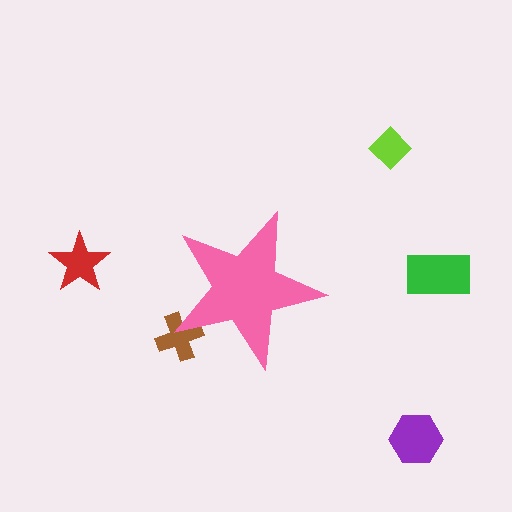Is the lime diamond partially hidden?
No, the lime diamond is fully visible.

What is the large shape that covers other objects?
A pink star.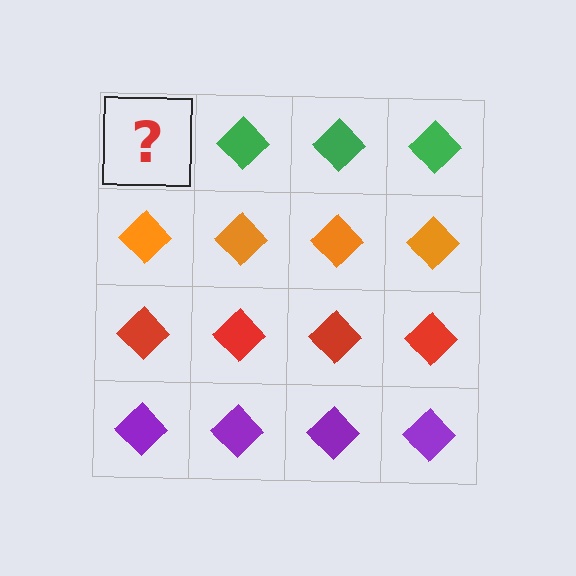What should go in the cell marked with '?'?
The missing cell should contain a green diamond.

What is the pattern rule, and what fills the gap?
The rule is that each row has a consistent color. The gap should be filled with a green diamond.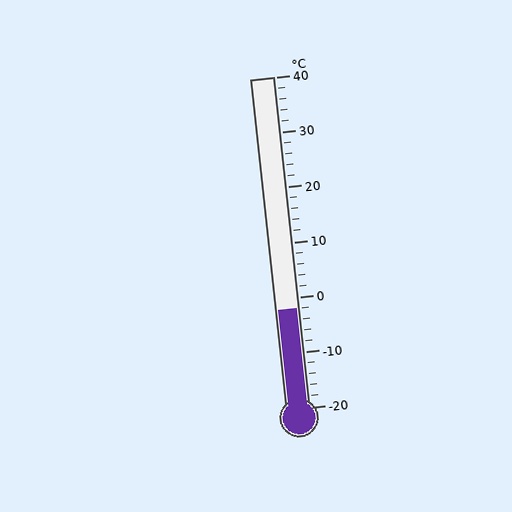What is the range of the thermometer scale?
The thermometer scale ranges from -20°C to 40°C.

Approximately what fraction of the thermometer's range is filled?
The thermometer is filled to approximately 30% of its range.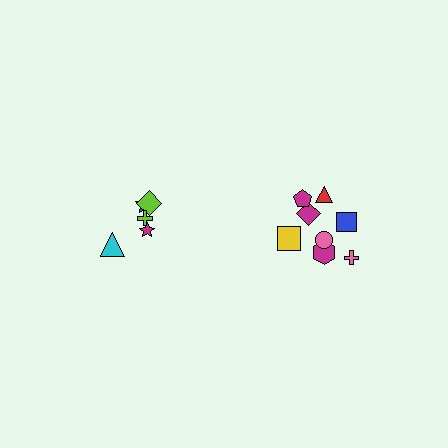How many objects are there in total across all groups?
There are 13 objects.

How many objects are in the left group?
There are 5 objects.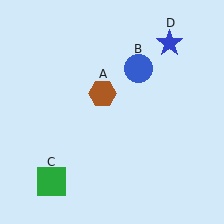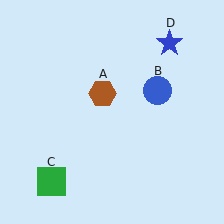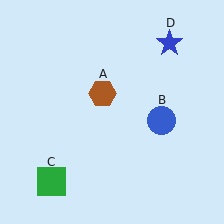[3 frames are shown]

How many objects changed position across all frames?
1 object changed position: blue circle (object B).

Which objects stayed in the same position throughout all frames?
Brown hexagon (object A) and green square (object C) and blue star (object D) remained stationary.